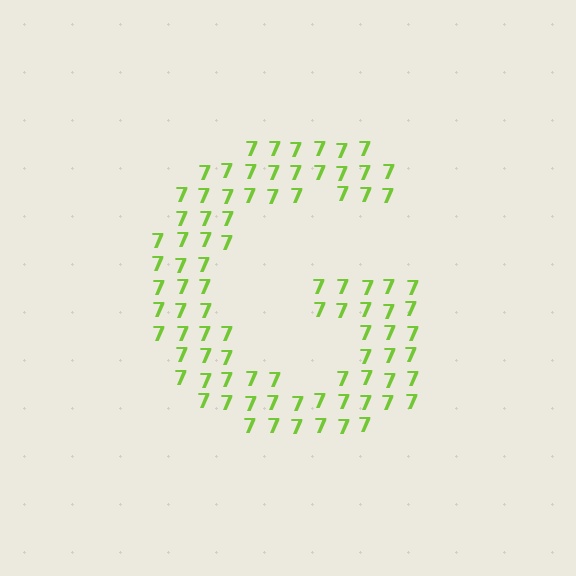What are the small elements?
The small elements are digit 7's.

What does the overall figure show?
The overall figure shows the letter G.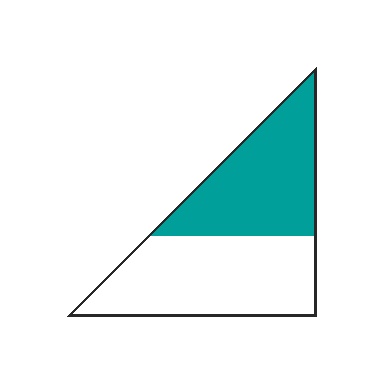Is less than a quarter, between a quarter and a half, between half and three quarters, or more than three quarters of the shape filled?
Between a quarter and a half.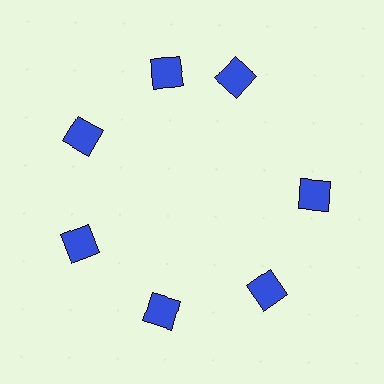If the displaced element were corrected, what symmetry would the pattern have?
It would have 7-fold rotational symmetry — the pattern would map onto itself every 51 degrees.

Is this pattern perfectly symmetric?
No. The 7 blue squares are arranged in a ring, but one element near the 1 o'clock position is rotated out of alignment along the ring, breaking the 7-fold rotational symmetry.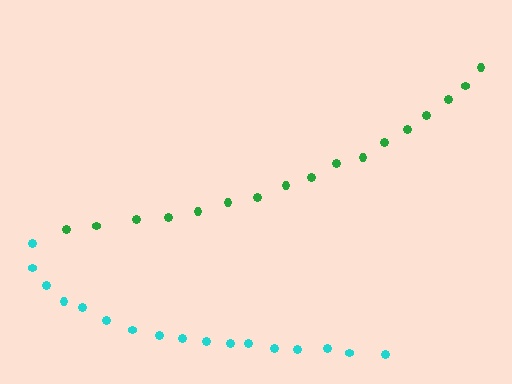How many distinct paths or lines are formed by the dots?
There are 2 distinct paths.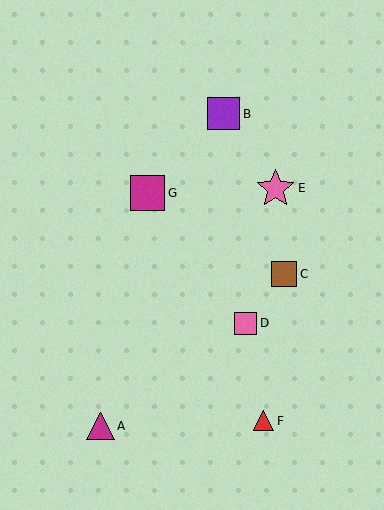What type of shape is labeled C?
Shape C is a brown square.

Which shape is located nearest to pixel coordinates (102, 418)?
The magenta triangle (labeled A) at (100, 426) is nearest to that location.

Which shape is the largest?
The pink star (labeled E) is the largest.